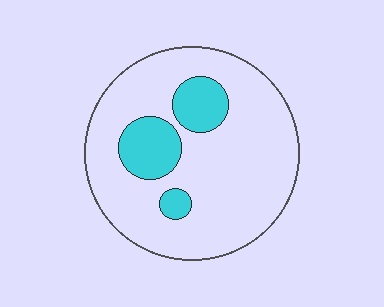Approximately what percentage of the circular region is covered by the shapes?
Approximately 20%.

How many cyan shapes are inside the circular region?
3.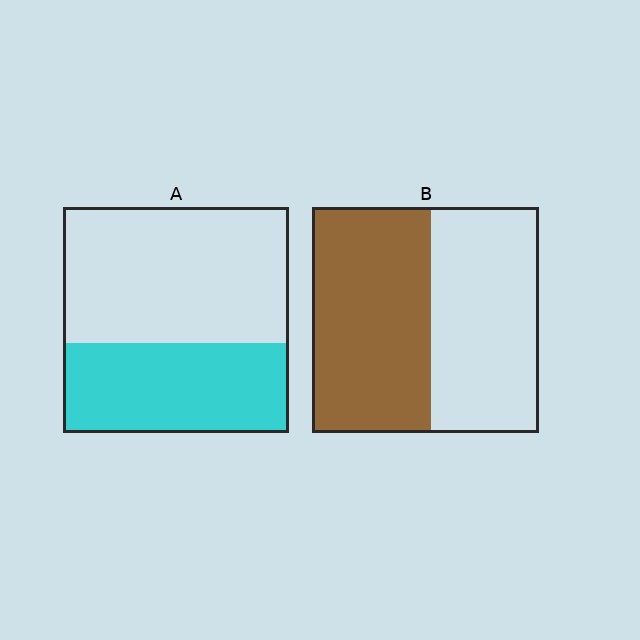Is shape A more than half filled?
No.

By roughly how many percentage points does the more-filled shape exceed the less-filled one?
By roughly 15 percentage points (B over A).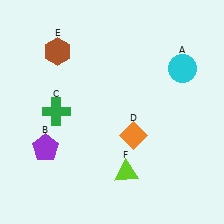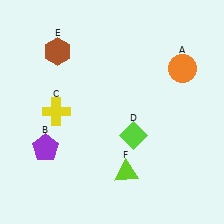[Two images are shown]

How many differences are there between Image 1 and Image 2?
There are 3 differences between the two images.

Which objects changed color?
A changed from cyan to orange. C changed from green to yellow. D changed from orange to lime.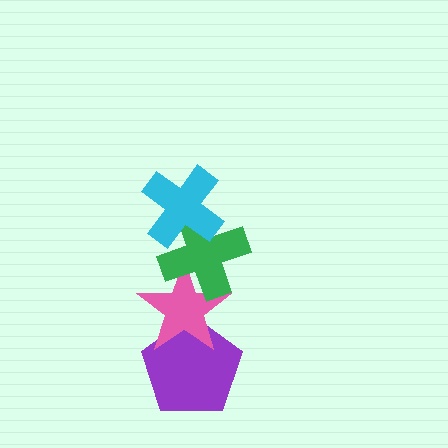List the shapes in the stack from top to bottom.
From top to bottom: the cyan cross, the green cross, the pink star, the purple pentagon.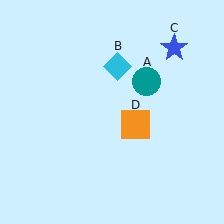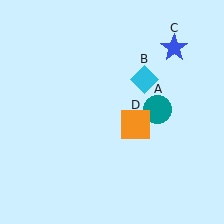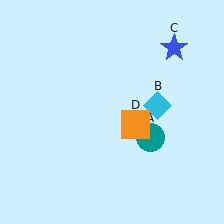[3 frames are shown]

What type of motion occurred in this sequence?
The teal circle (object A), cyan diamond (object B) rotated clockwise around the center of the scene.